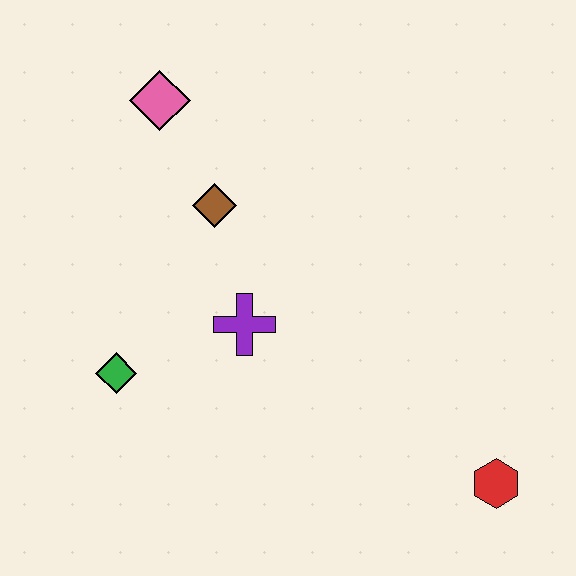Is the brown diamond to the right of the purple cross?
No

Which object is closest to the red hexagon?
The purple cross is closest to the red hexagon.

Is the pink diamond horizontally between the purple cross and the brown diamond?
No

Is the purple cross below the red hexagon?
No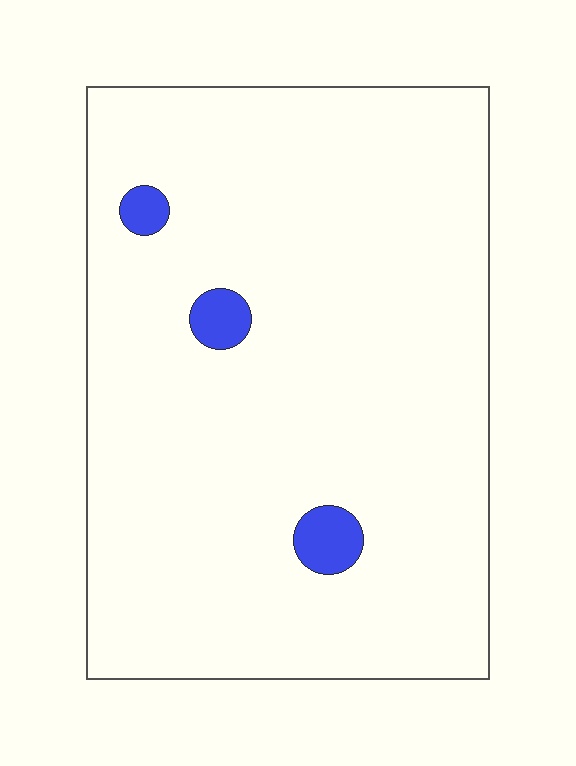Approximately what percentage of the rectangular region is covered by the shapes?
Approximately 5%.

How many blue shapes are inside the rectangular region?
3.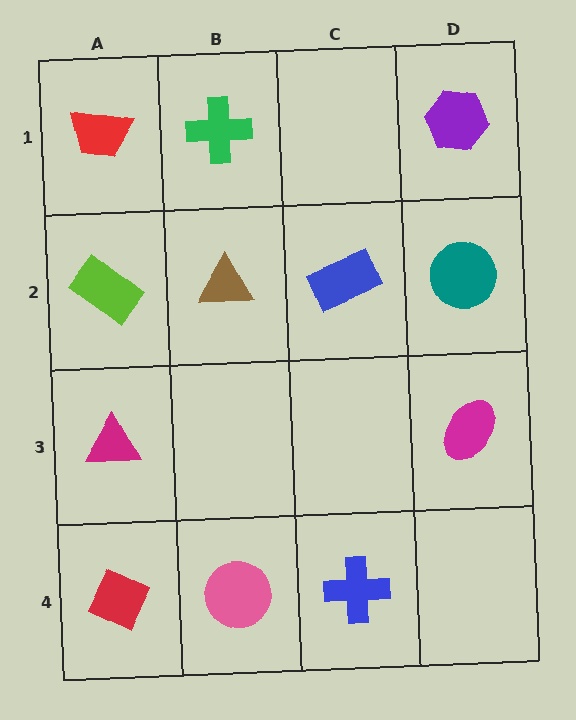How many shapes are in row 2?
4 shapes.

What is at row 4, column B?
A pink circle.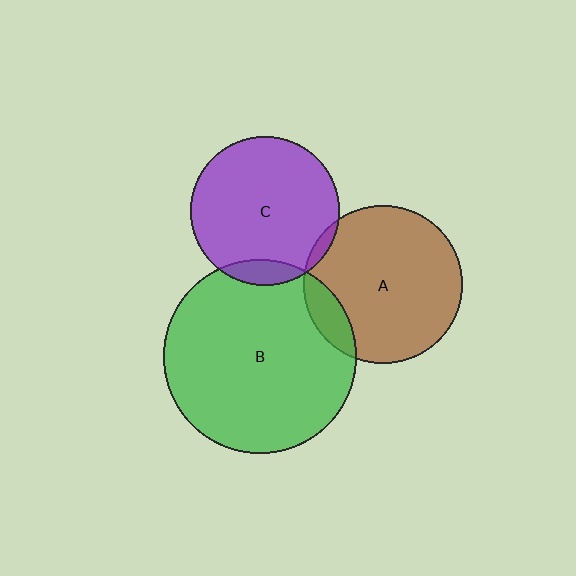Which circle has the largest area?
Circle B (green).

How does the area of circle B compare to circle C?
Approximately 1.7 times.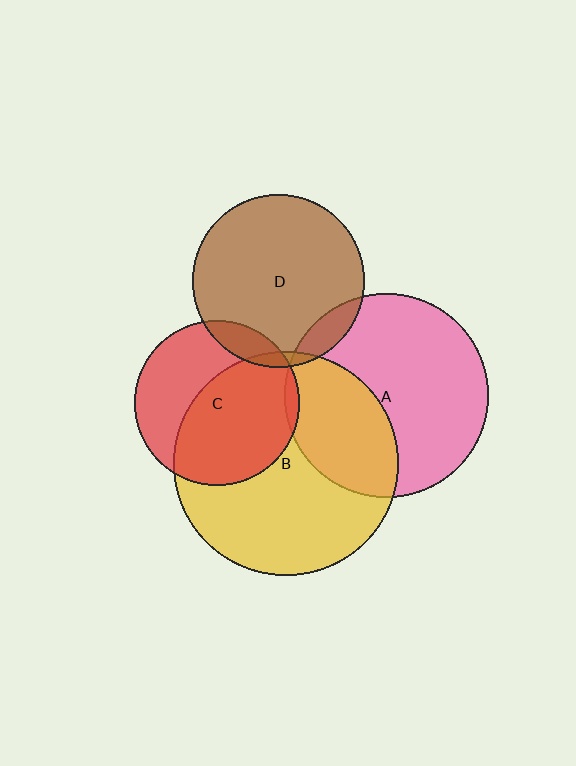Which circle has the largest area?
Circle B (yellow).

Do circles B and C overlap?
Yes.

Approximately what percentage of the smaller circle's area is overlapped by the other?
Approximately 55%.